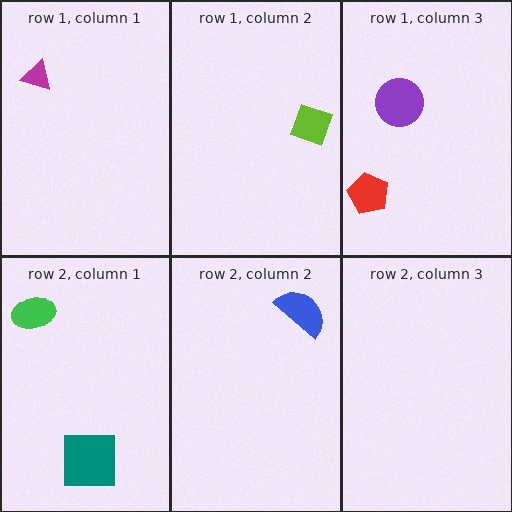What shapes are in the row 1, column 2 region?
The lime diamond.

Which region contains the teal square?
The row 2, column 1 region.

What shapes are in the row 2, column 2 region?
The blue semicircle.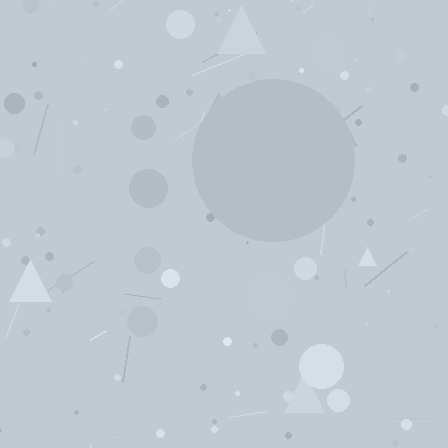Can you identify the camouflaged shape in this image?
The camouflaged shape is a circle.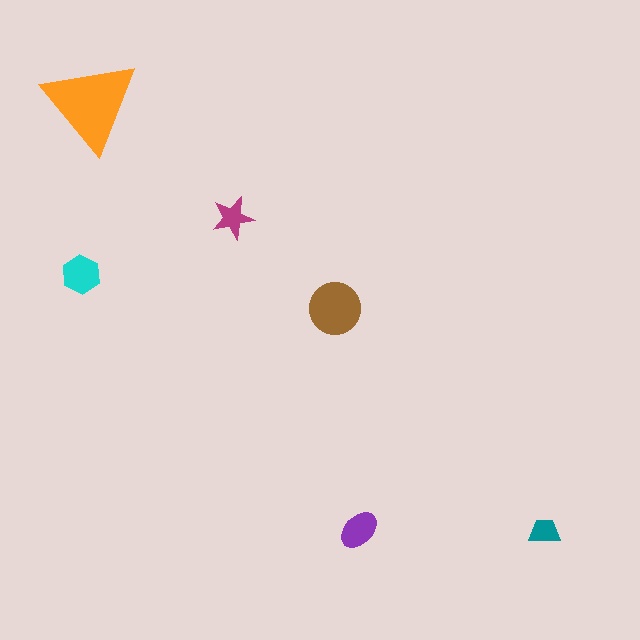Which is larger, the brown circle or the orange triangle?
The orange triangle.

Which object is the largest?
The orange triangle.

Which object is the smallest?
The teal trapezoid.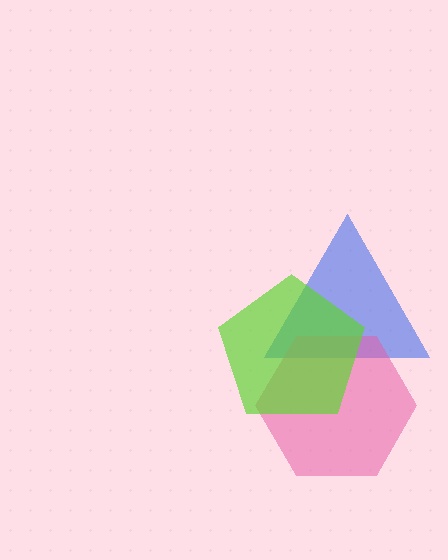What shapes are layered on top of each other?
The layered shapes are: a blue triangle, a pink hexagon, a lime pentagon.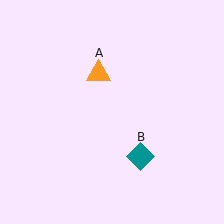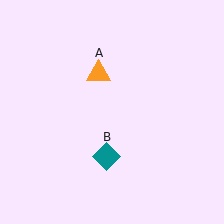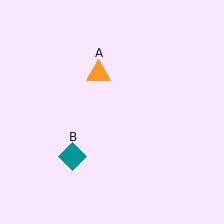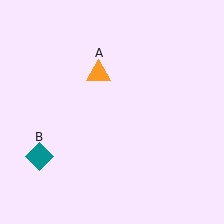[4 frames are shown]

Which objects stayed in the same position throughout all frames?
Orange triangle (object A) remained stationary.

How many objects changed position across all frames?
1 object changed position: teal diamond (object B).